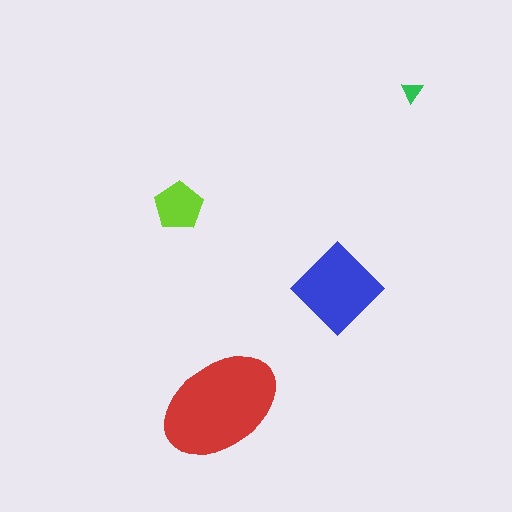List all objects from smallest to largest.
The green triangle, the lime pentagon, the blue diamond, the red ellipse.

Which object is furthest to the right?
The green triangle is rightmost.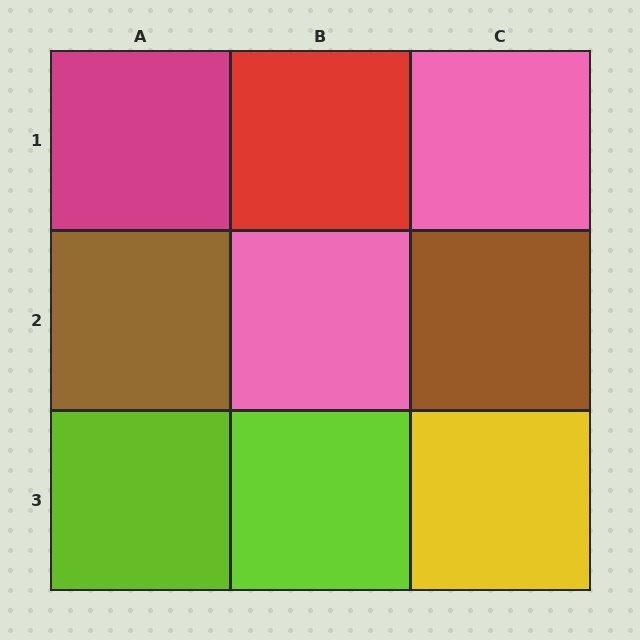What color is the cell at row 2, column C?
Brown.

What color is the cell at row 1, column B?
Red.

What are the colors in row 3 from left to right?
Lime, lime, yellow.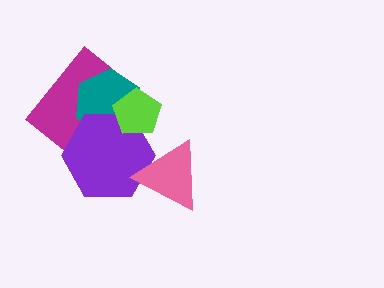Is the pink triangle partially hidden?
No, no other shape covers it.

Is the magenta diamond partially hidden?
Yes, it is partially covered by another shape.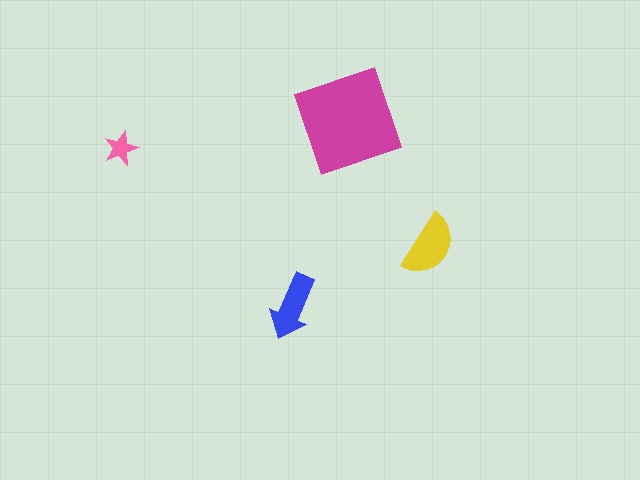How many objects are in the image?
There are 4 objects in the image.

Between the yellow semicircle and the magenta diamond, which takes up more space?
The magenta diamond.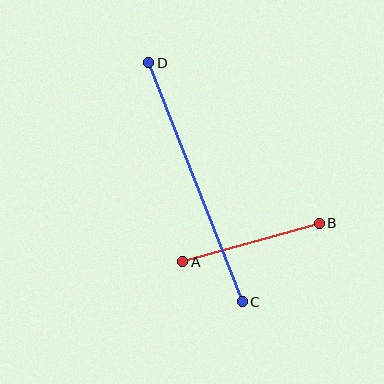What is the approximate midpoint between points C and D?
The midpoint is at approximately (196, 182) pixels.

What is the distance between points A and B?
The distance is approximately 142 pixels.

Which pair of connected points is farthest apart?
Points C and D are farthest apart.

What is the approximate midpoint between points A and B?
The midpoint is at approximately (251, 243) pixels.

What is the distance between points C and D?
The distance is approximately 257 pixels.